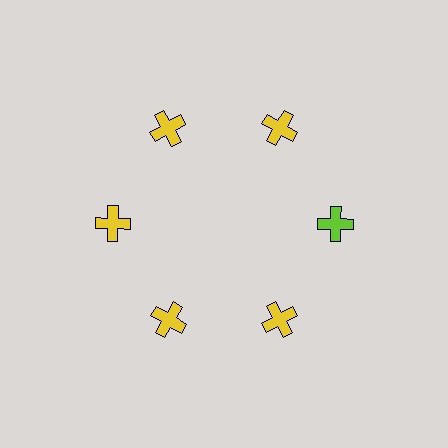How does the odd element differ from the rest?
It has a different color: lime instead of yellow.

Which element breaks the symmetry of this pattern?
The lime cross at roughly the 3 o'clock position breaks the symmetry. All other shapes are yellow crosses.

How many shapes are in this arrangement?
There are 6 shapes arranged in a ring pattern.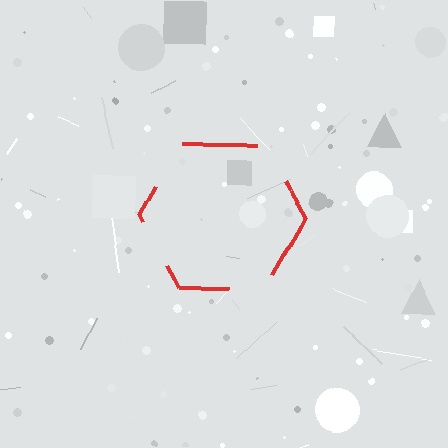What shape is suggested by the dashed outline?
The dashed outline suggests a hexagon.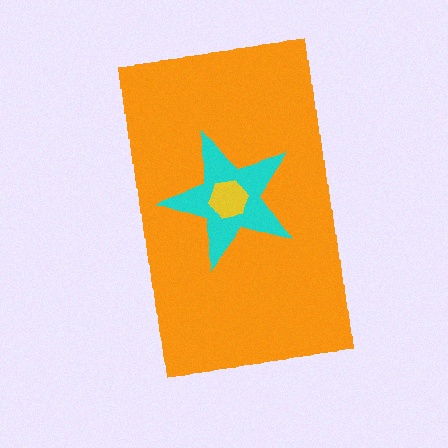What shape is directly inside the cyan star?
The yellow hexagon.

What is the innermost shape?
The yellow hexagon.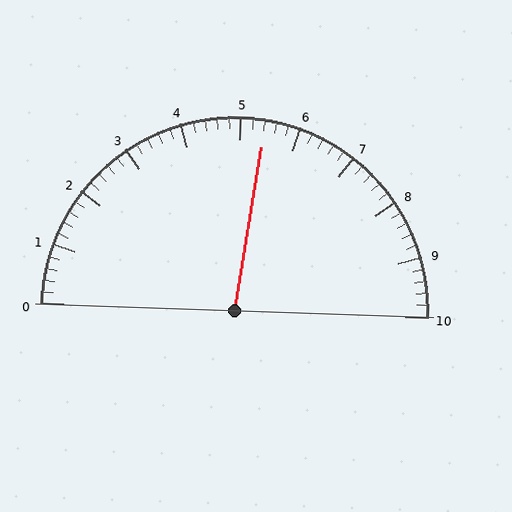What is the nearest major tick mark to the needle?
The nearest major tick mark is 5.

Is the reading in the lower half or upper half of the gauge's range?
The reading is in the upper half of the range (0 to 10).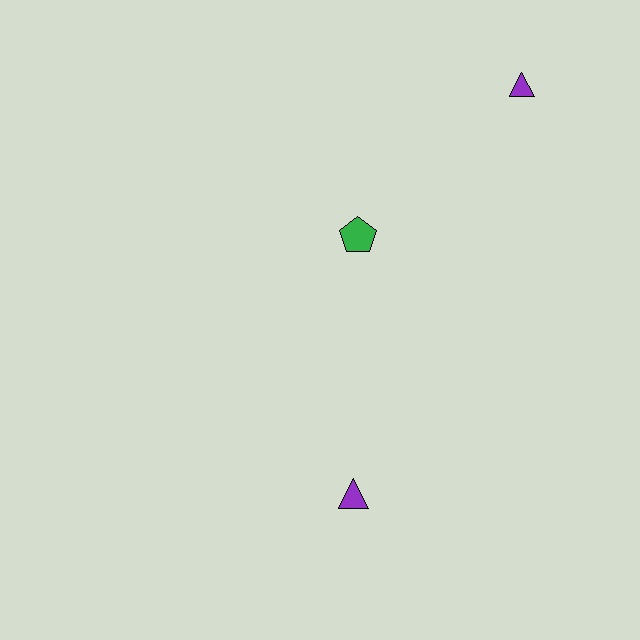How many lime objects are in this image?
There are no lime objects.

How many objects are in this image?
There are 3 objects.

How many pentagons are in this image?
There is 1 pentagon.